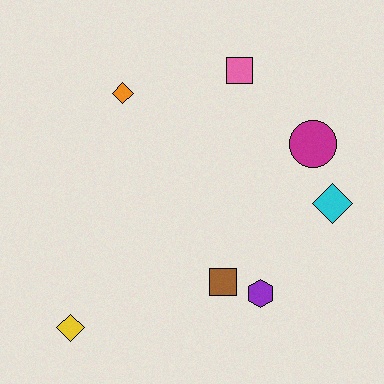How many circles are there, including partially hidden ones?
There is 1 circle.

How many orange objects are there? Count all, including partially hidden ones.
There is 1 orange object.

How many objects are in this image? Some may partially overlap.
There are 7 objects.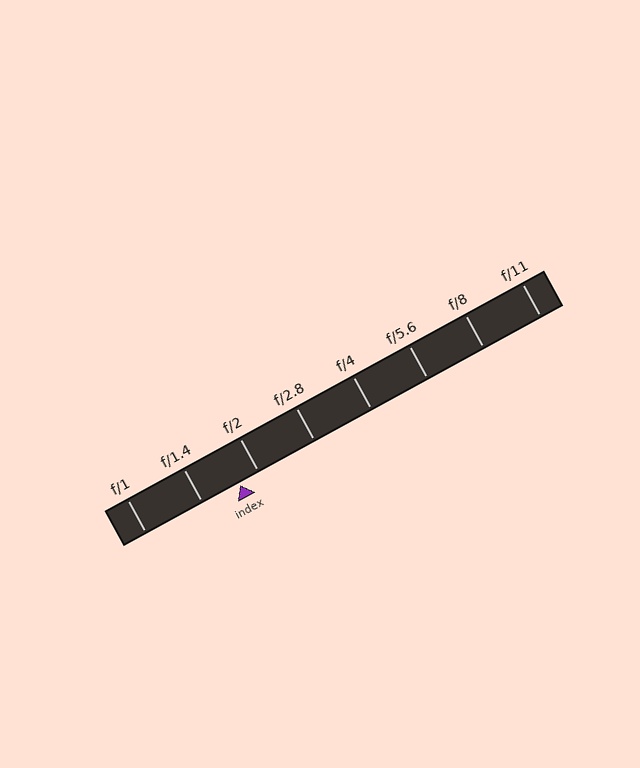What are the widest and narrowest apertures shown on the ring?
The widest aperture shown is f/1 and the narrowest is f/11.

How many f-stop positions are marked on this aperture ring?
There are 8 f-stop positions marked.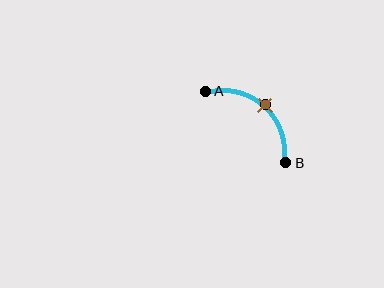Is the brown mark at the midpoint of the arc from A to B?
Yes. The brown mark lies on the arc at equal arc-length from both A and B — it is the arc midpoint.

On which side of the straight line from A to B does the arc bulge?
The arc bulges above and to the right of the straight line connecting A and B.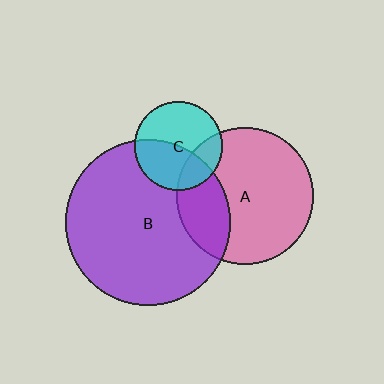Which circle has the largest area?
Circle B (purple).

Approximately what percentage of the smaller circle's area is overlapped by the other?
Approximately 45%.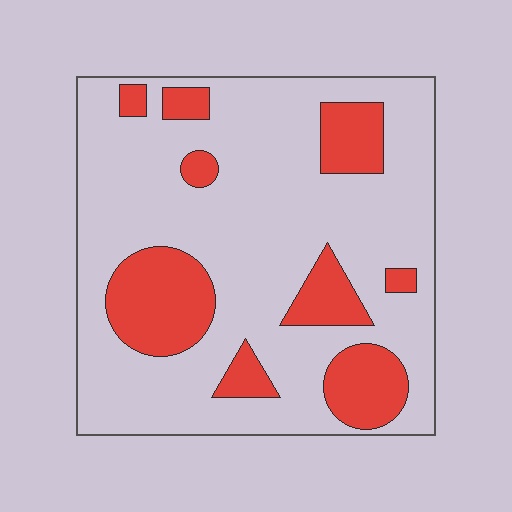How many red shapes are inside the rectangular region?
9.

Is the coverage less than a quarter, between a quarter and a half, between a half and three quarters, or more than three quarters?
Less than a quarter.